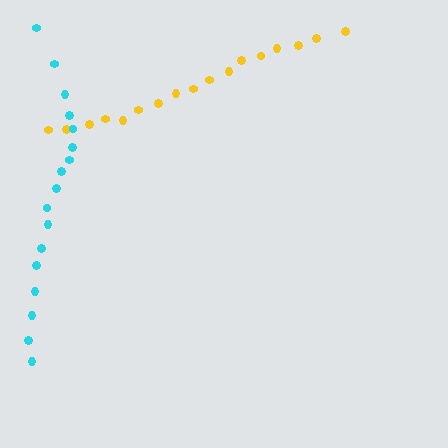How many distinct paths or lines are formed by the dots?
There are 2 distinct paths.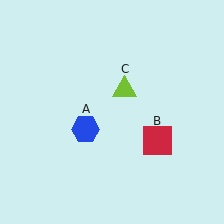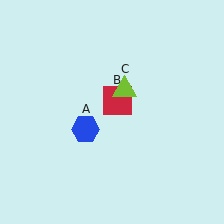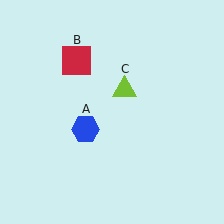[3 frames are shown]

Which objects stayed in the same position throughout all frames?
Blue hexagon (object A) and lime triangle (object C) remained stationary.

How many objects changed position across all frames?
1 object changed position: red square (object B).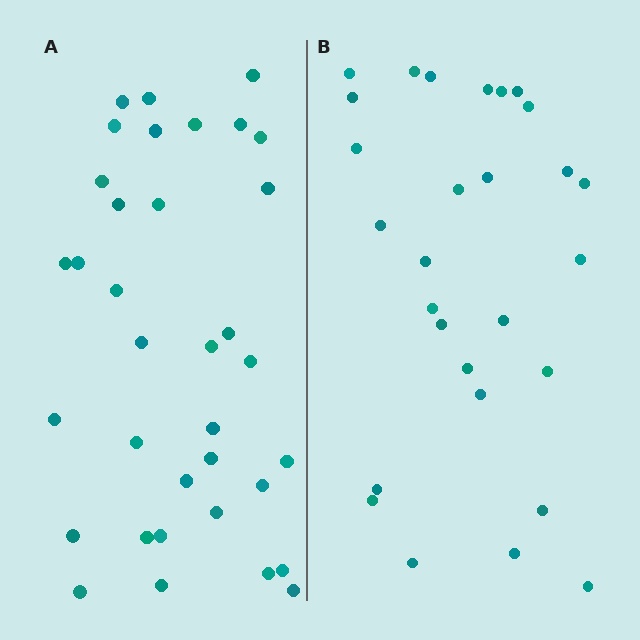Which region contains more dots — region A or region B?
Region A (the left region) has more dots.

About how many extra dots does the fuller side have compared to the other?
Region A has roughly 8 or so more dots than region B.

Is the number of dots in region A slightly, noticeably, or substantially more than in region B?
Region A has noticeably more, but not dramatically so. The ratio is roughly 1.2 to 1.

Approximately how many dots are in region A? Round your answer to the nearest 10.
About 40 dots. (The exact count is 35, which rounds to 40.)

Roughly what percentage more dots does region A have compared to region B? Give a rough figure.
About 25% more.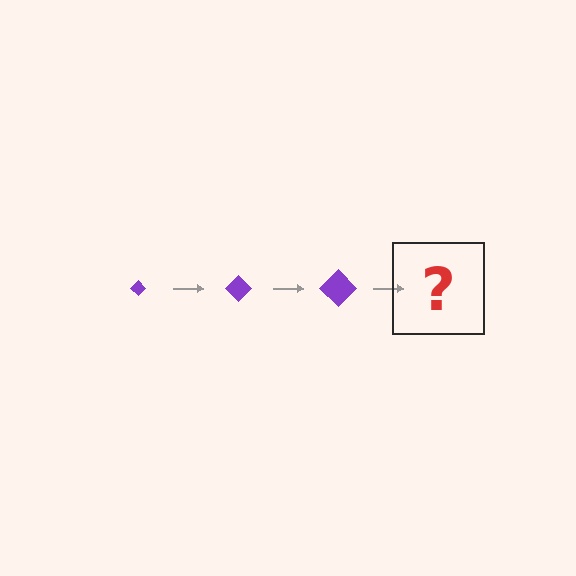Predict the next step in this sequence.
The next step is a purple diamond, larger than the previous one.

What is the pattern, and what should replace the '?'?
The pattern is that the diamond gets progressively larger each step. The '?' should be a purple diamond, larger than the previous one.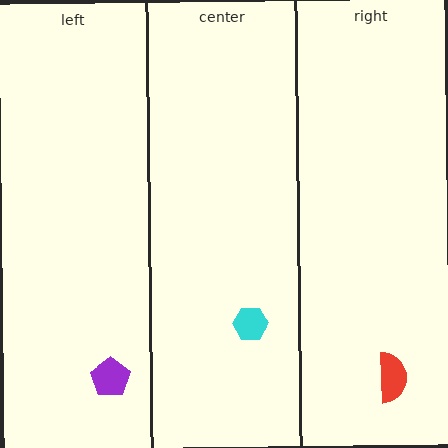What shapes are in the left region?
The purple pentagon.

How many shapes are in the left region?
1.